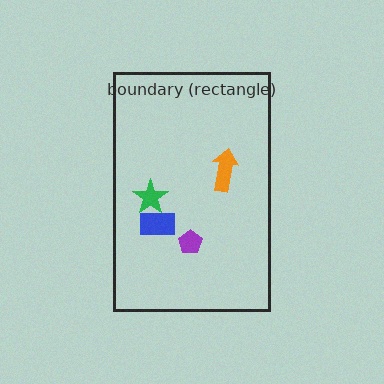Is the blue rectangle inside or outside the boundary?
Inside.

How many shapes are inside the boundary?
4 inside, 0 outside.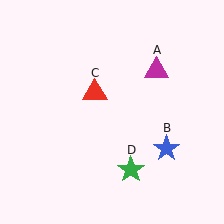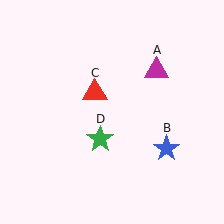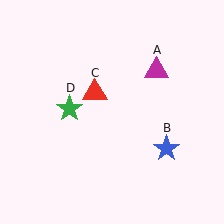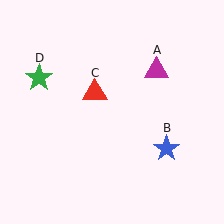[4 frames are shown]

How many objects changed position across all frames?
1 object changed position: green star (object D).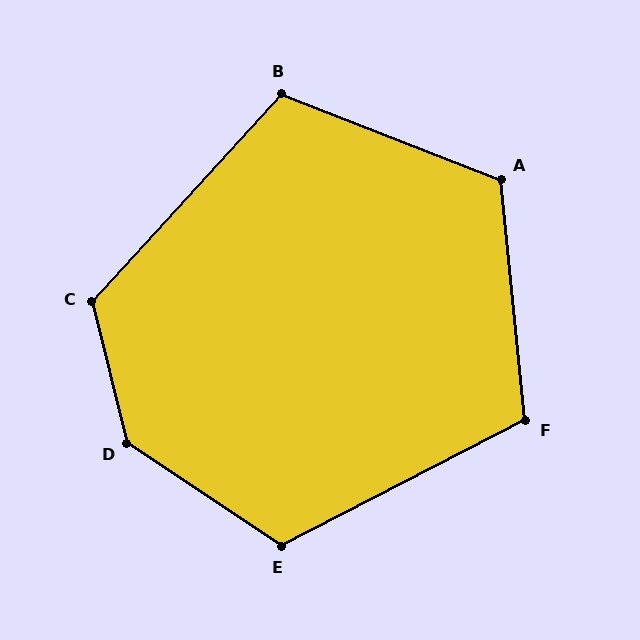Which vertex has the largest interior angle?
D, at approximately 137 degrees.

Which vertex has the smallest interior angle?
B, at approximately 111 degrees.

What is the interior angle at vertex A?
Approximately 117 degrees (obtuse).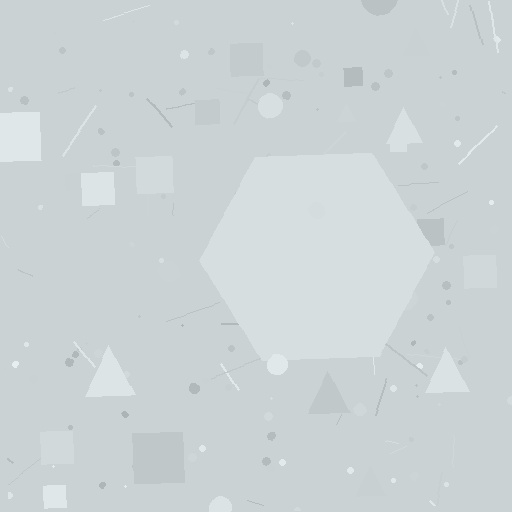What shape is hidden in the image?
A hexagon is hidden in the image.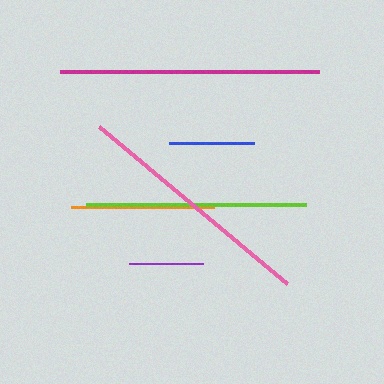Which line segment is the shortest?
The purple line is the shortest at approximately 74 pixels.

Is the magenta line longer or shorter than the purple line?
The magenta line is longer than the purple line.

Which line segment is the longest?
The magenta line is the longest at approximately 258 pixels.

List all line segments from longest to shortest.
From longest to shortest: magenta, pink, lime, orange, blue, purple.